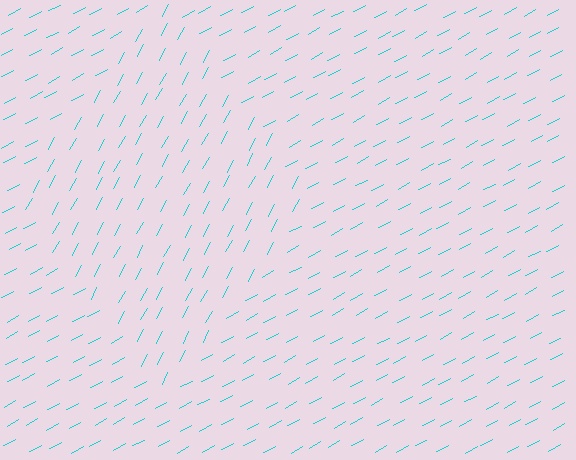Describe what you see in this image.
The image is filled with small cyan line segments. A diamond region in the image has lines oriented differently from the surrounding lines, creating a visible texture boundary.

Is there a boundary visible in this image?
Yes, there is a texture boundary formed by a change in line orientation.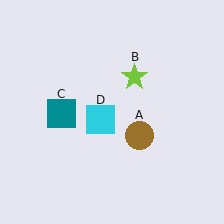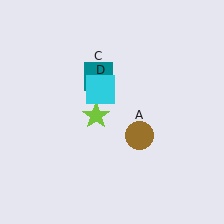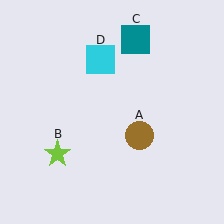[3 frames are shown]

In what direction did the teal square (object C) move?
The teal square (object C) moved up and to the right.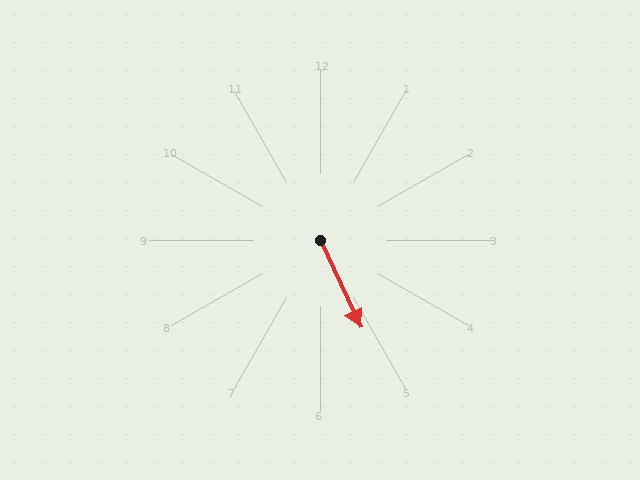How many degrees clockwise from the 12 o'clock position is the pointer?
Approximately 155 degrees.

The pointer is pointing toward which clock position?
Roughly 5 o'clock.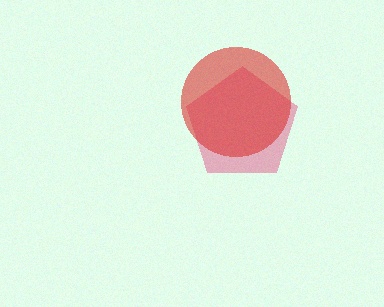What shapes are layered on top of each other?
The layered shapes are: a pink pentagon, a red circle.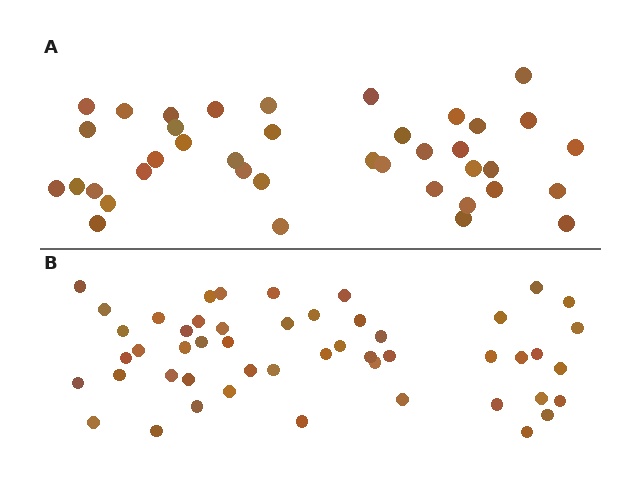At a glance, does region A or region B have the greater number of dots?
Region B (the bottom region) has more dots.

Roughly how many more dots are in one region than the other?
Region B has roughly 12 or so more dots than region A.